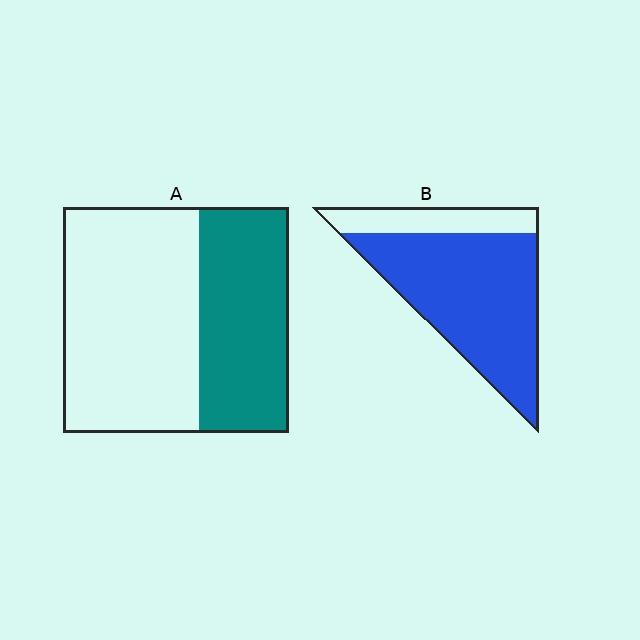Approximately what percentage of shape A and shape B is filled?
A is approximately 40% and B is approximately 80%.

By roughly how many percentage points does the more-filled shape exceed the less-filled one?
By roughly 40 percentage points (B over A).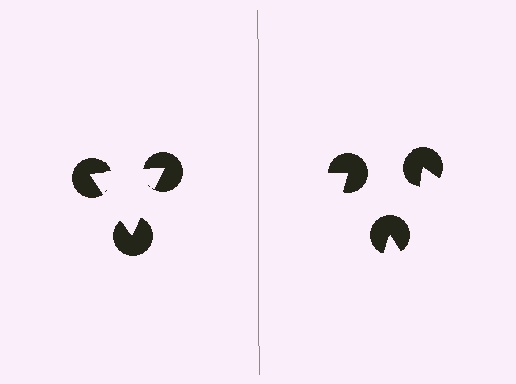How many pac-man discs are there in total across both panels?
6 — 3 on each side.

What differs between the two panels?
The pac-man discs are positioned identically on both sides; only the wedge orientations differ. On the left they align to a triangle; on the right they are misaligned.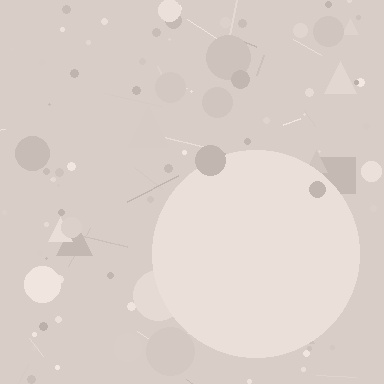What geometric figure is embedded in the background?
A circle is embedded in the background.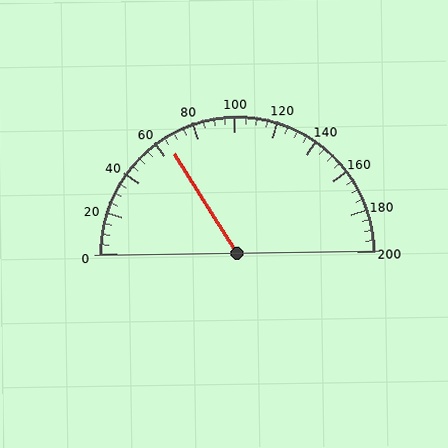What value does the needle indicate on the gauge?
The needle indicates approximately 65.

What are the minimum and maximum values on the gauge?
The gauge ranges from 0 to 200.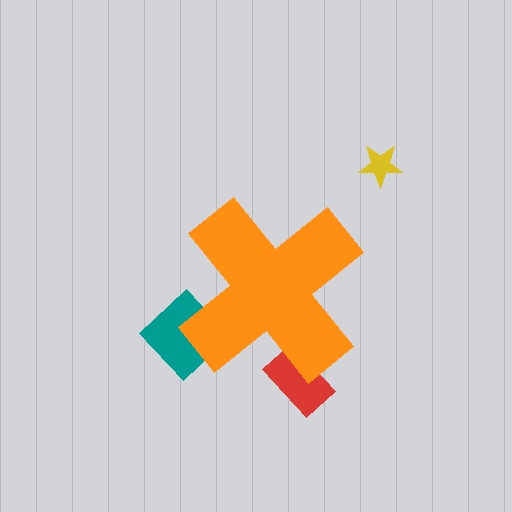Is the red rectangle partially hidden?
Yes, the red rectangle is partially hidden behind the orange cross.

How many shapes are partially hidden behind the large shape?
2 shapes are partially hidden.